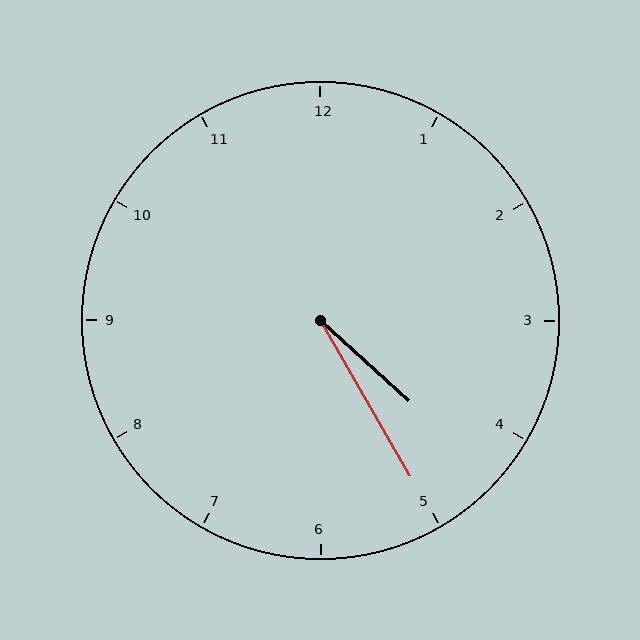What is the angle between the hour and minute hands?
Approximately 18 degrees.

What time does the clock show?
4:25.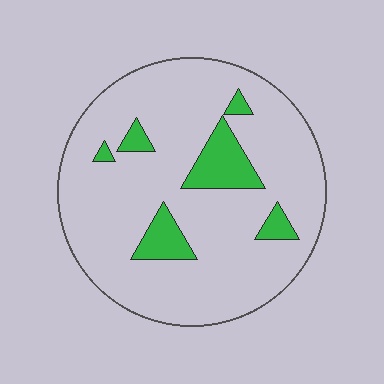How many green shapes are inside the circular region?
6.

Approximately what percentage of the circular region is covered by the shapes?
Approximately 15%.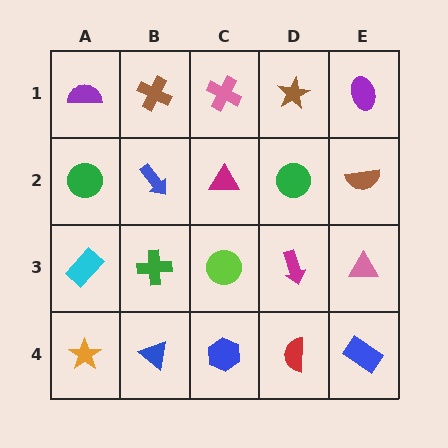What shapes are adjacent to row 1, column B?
A blue arrow (row 2, column B), a purple semicircle (row 1, column A), a pink cross (row 1, column C).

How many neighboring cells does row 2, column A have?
3.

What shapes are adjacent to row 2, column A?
A purple semicircle (row 1, column A), a cyan rectangle (row 3, column A), a blue arrow (row 2, column B).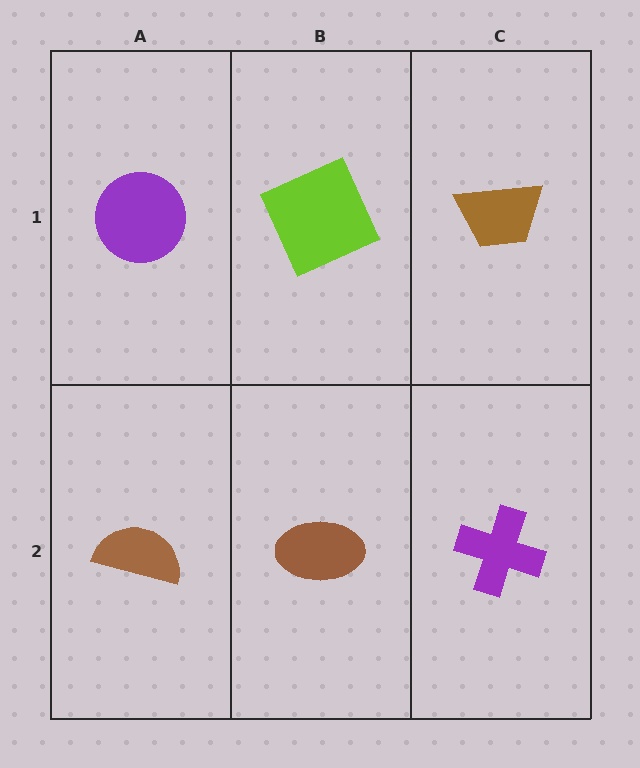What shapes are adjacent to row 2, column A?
A purple circle (row 1, column A), a brown ellipse (row 2, column B).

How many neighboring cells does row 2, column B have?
3.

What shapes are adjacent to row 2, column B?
A lime square (row 1, column B), a brown semicircle (row 2, column A), a purple cross (row 2, column C).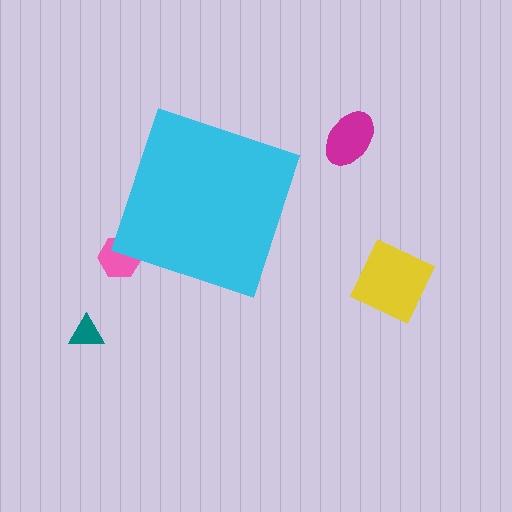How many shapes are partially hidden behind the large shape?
1 shape is partially hidden.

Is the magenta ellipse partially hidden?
No, the magenta ellipse is fully visible.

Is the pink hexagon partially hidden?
Yes, the pink hexagon is partially hidden behind the cyan diamond.